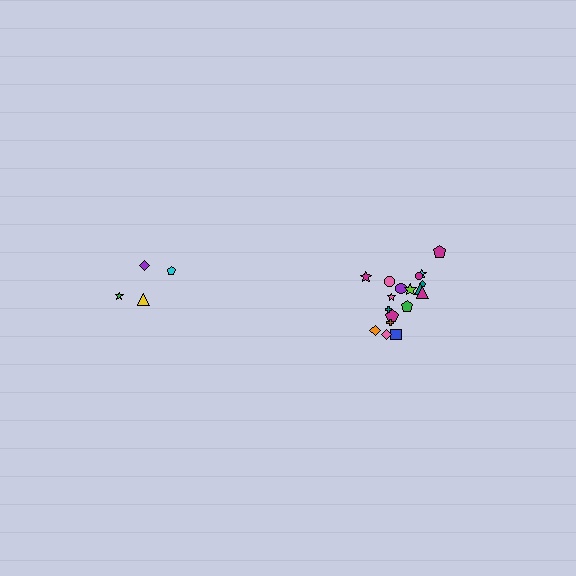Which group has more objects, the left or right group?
The right group.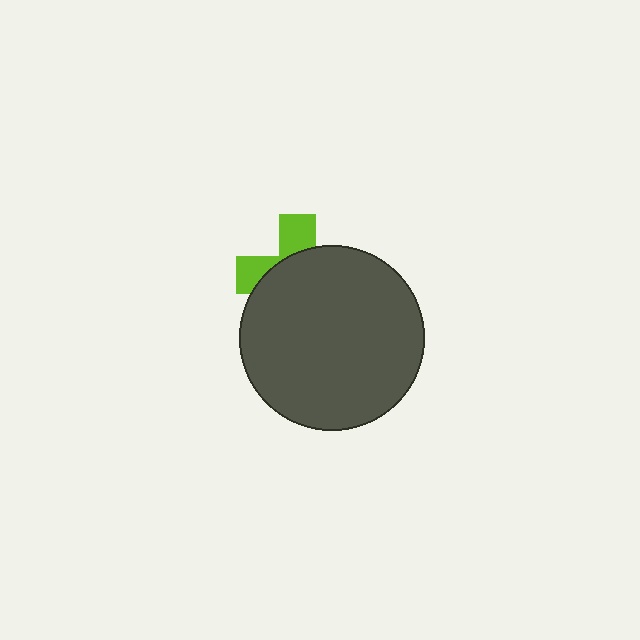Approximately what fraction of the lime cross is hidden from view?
Roughly 67% of the lime cross is hidden behind the dark gray circle.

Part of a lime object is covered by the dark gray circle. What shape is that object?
It is a cross.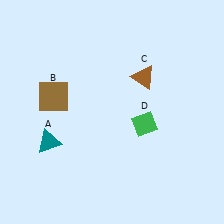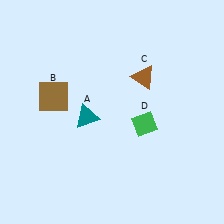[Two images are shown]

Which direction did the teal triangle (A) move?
The teal triangle (A) moved right.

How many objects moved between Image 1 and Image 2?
1 object moved between the two images.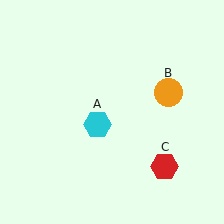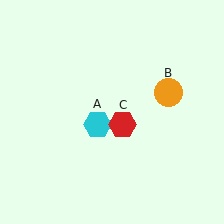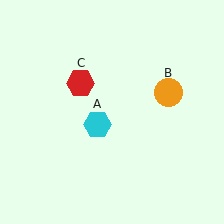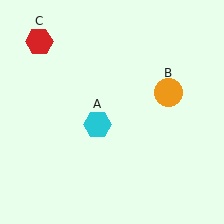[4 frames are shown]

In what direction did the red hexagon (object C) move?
The red hexagon (object C) moved up and to the left.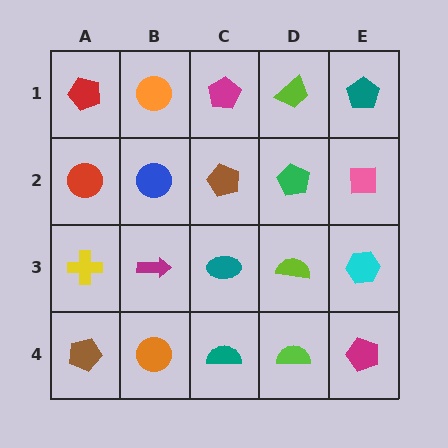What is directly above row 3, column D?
A green pentagon.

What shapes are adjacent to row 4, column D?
A lime semicircle (row 3, column D), a teal semicircle (row 4, column C), a magenta pentagon (row 4, column E).